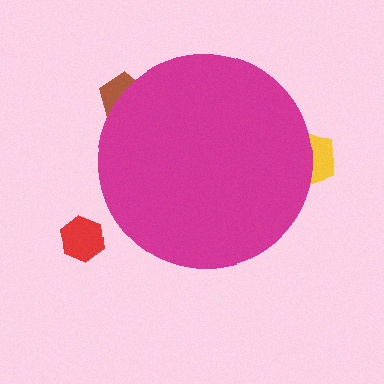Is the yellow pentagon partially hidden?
Yes, the yellow pentagon is partially hidden behind the magenta circle.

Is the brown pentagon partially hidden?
Yes, the brown pentagon is partially hidden behind the magenta circle.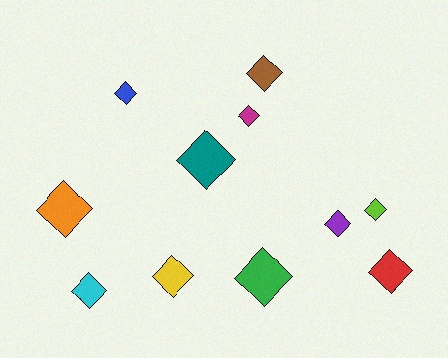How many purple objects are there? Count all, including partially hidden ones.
There is 1 purple object.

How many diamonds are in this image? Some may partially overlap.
There are 11 diamonds.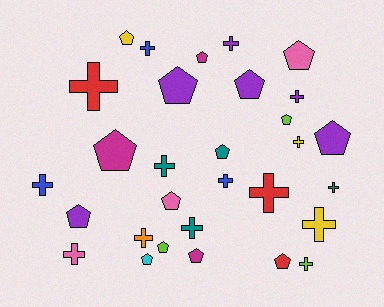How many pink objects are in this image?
There are 3 pink objects.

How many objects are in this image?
There are 30 objects.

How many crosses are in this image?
There are 15 crosses.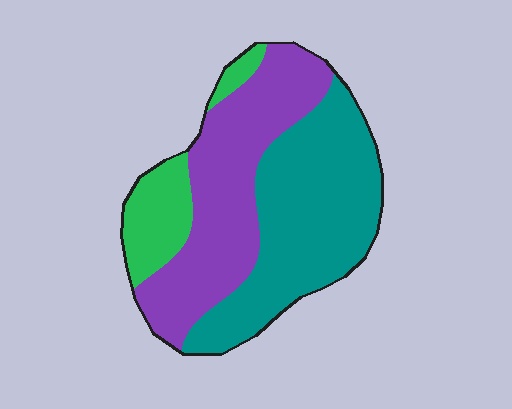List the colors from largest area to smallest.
From largest to smallest: teal, purple, green.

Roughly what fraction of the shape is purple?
Purple covers 40% of the shape.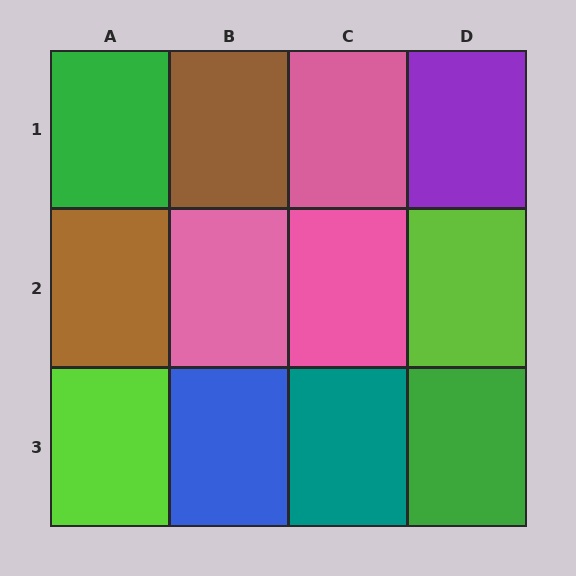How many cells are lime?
2 cells are lime.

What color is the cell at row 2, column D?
Lime.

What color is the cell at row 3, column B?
Blue.